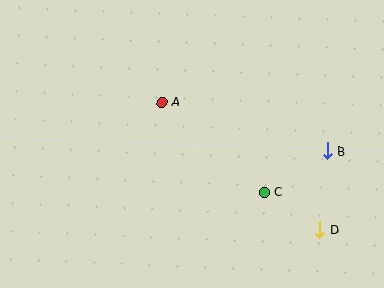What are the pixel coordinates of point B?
Point B is at (327, 151).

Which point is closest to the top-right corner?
Point B is closest to the top-right corner.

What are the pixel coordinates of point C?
Point C is at (265, 192).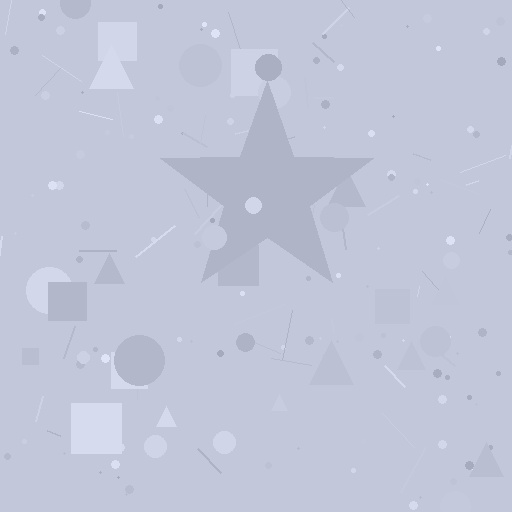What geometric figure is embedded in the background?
A star is embedded in the background.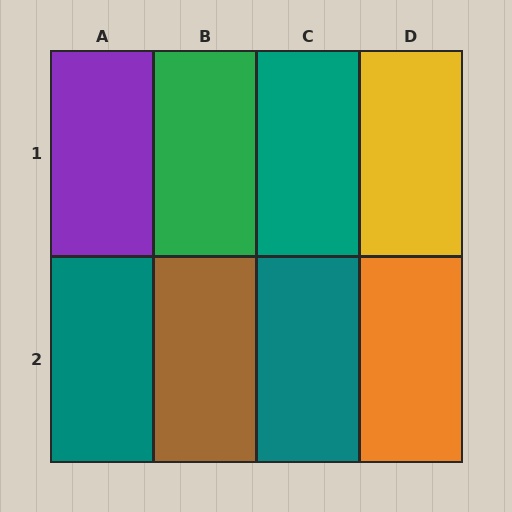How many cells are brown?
1 cell is brown.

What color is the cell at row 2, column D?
Orange.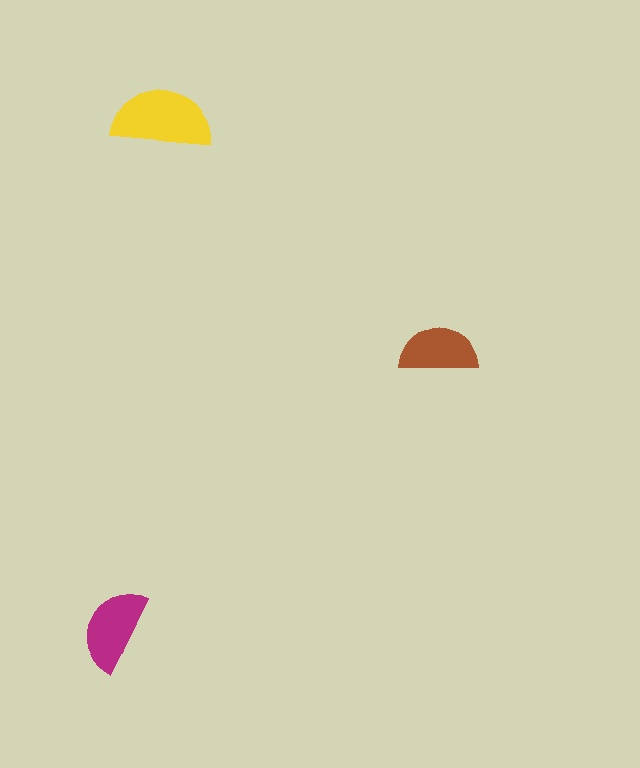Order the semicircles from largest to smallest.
the yellow one, the magenta one, the brown one.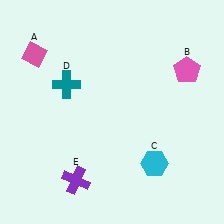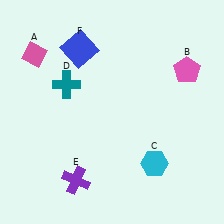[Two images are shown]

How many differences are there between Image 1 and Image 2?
There is 1 difference between the two images.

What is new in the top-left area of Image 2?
A blue square (F) was added in the top-left area of Image 2.